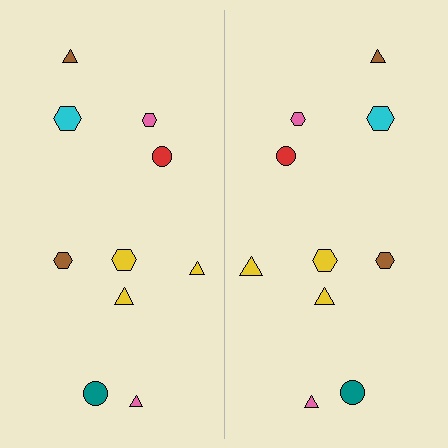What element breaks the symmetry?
The yellow triangle on the right side has a different size than its mirror counterpart.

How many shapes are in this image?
There are 20 shapes in this image.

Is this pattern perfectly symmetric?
No, the pattern is not perfectly symmetric. The yellow triangle on the right side has a different size than its mirror counterpart.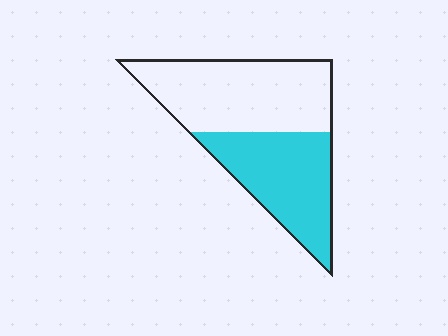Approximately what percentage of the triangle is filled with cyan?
Approximately 45%.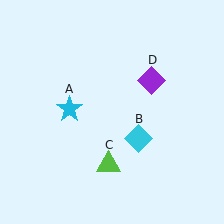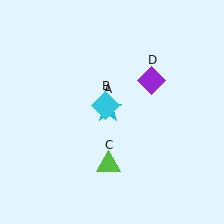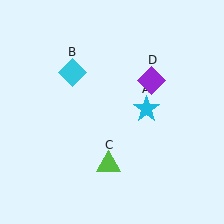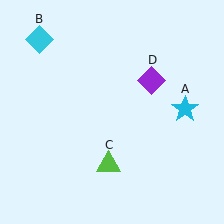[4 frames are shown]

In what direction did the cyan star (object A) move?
The cyan star (object A) moved right.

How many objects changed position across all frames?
2 objects changed position: cyan star (object A), cyan diamond (object B).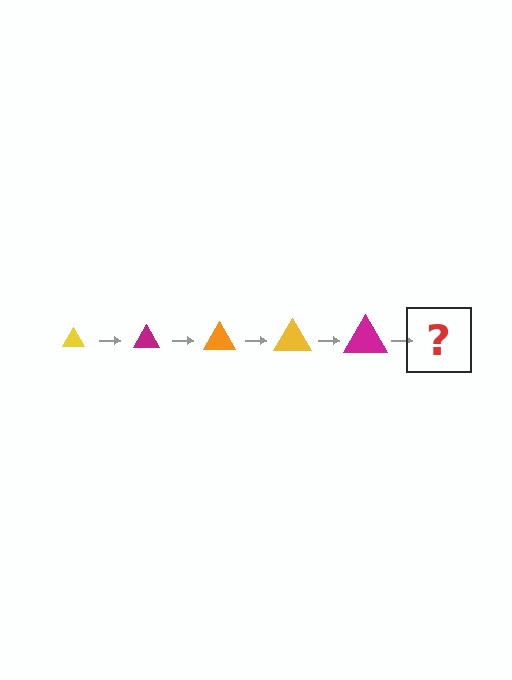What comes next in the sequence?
The next element should be an orange triangle, larger than the previous one.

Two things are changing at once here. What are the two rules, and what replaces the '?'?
The two rules are that the triangle grows larger each step and the color cycles through yellow, magenta, and orange. The '?' should be an orange triangle, larger than the previous one.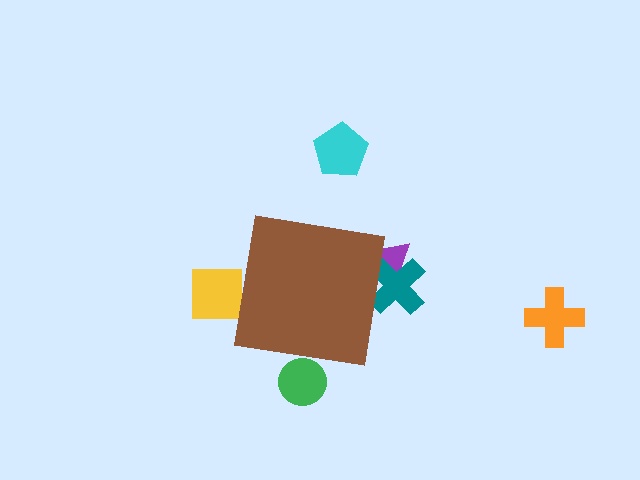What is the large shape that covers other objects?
A brown square.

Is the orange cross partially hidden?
No, the orange cross is fully visible.